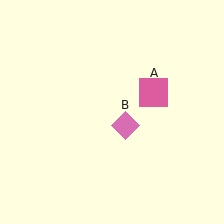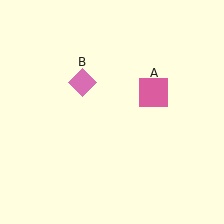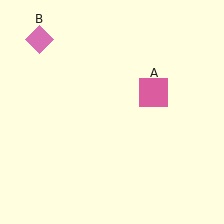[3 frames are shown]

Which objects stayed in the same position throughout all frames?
Pink square (object A) remained stationary.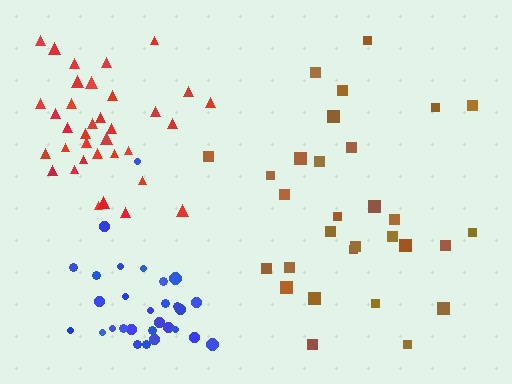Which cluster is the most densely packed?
Red.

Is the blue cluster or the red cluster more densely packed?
Red.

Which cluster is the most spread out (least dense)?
Brown.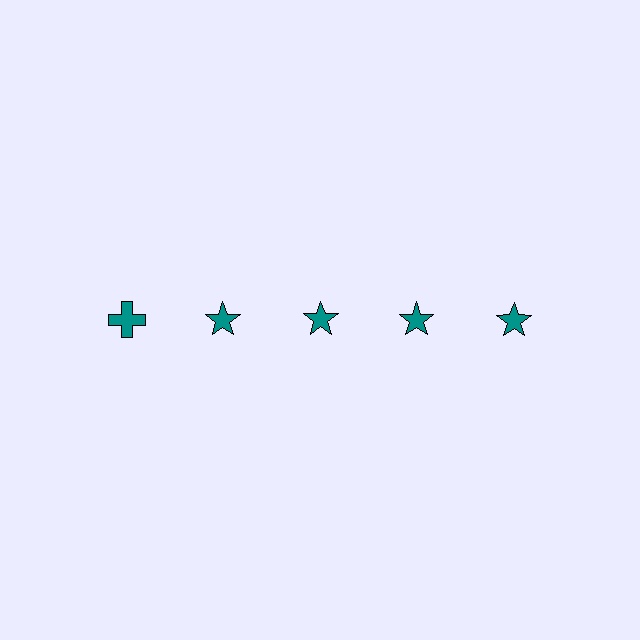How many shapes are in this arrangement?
There are 5 shapes arranged in a grid pattern.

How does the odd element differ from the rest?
It has a different shape: cross instead of star.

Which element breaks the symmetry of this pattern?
The teal cross in the top row, leftmost column breaks the symmetry. All other shapes are teal stars.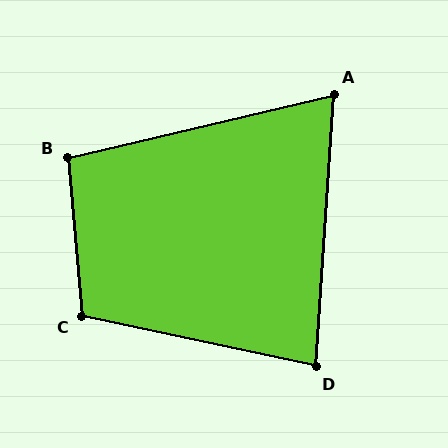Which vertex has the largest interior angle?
C, at approximately 107 degrees.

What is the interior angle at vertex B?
Approximately 98 degrees (obtuse).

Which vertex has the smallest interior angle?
A, at approximately 73 degrees.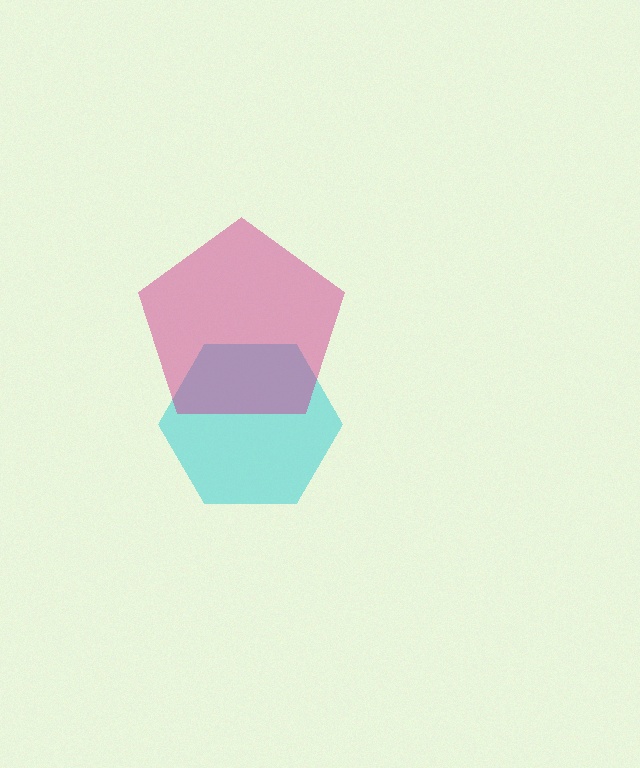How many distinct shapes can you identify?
There are 2 distinct shapes: a cyan hexagon, a magenta pentagon.